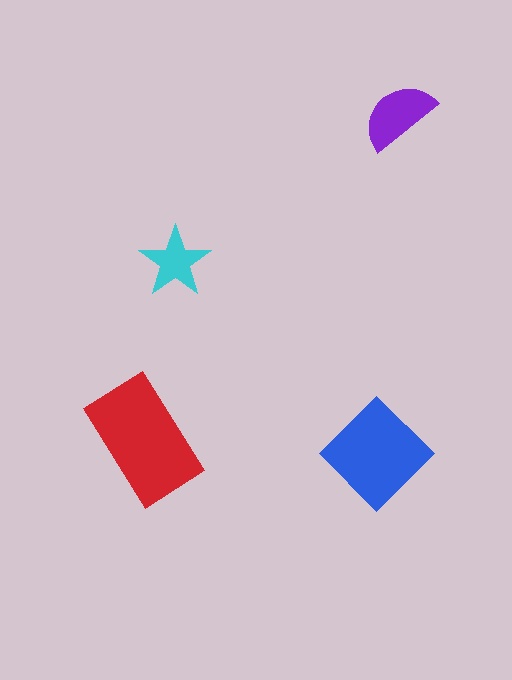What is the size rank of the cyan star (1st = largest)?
4th.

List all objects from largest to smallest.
The red rectangle, the blue diamond, the purple semicircle, the cyan star.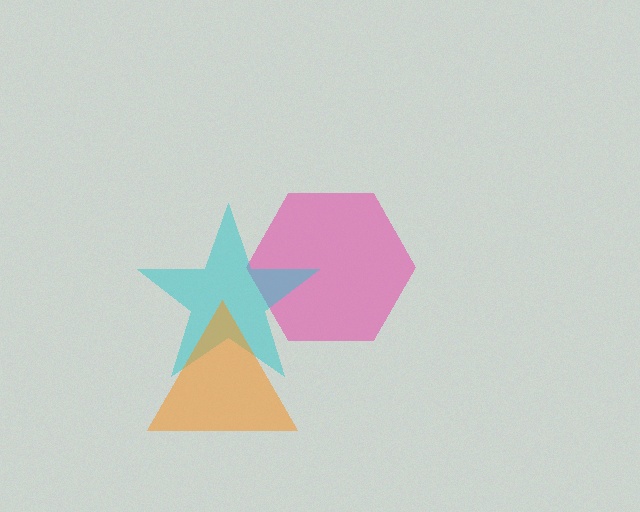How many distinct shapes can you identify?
There are 3 distinct shapes: a pink hexagon, a cyan star, an orange triangle.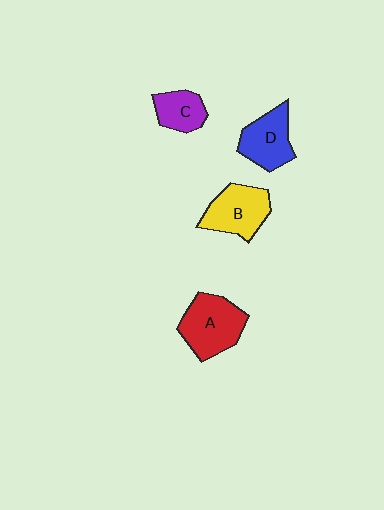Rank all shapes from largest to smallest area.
From largest to smallest: A (red), B (yellow), D (blue), C (purple).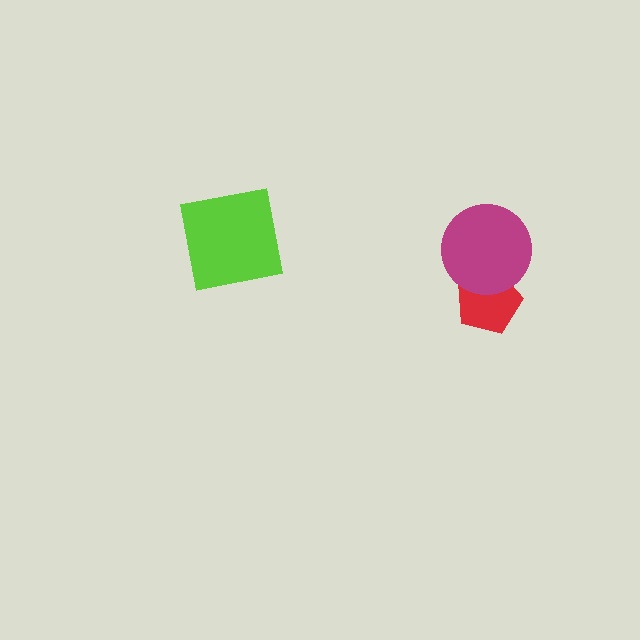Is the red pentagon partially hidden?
Yes, it is partially covered by another shape.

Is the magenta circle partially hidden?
No, no other shape covers it.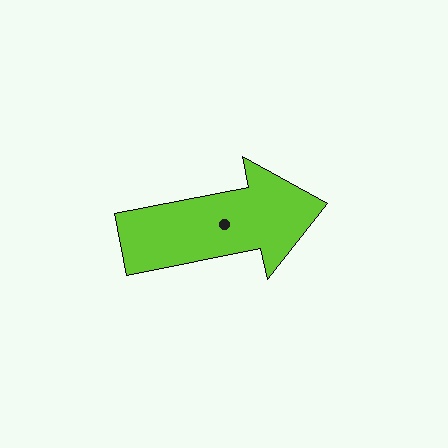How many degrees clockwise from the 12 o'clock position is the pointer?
Approximately 79 degrees.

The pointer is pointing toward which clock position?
Roughly 3 o'clock.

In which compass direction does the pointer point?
East.